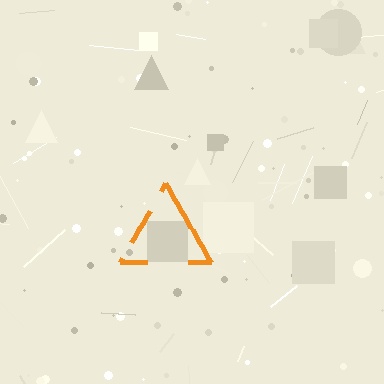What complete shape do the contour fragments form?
The contour fragments form a triangle.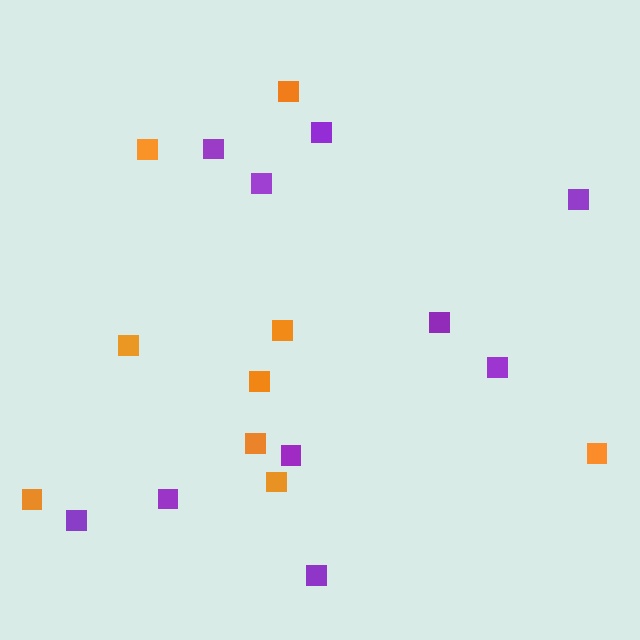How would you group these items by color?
There are 2 groups: one group of purple squares (10) and one group of orange squares (9).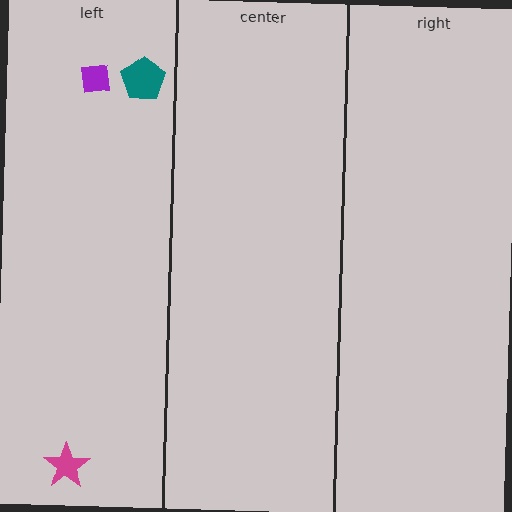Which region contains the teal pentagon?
The left region.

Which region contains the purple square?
The left region.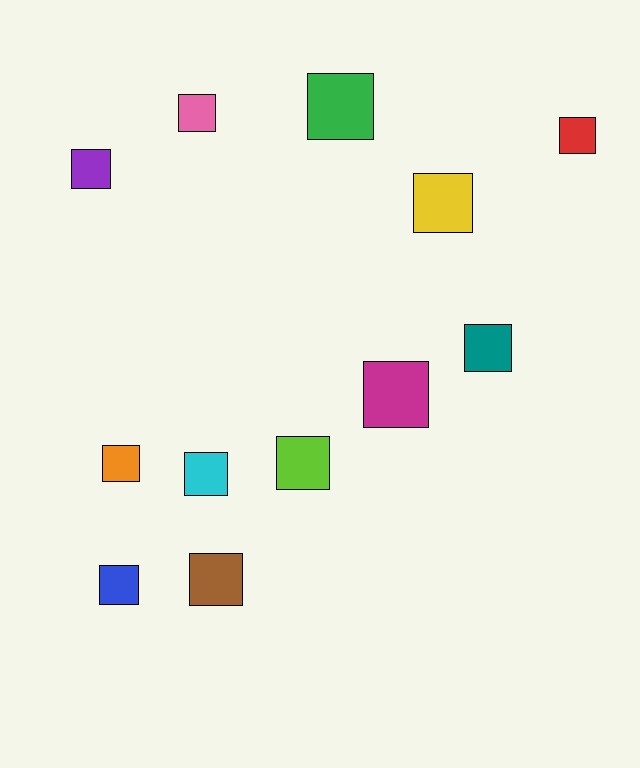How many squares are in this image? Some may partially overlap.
There are 12 squares.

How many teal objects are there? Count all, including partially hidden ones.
There is 1 teal object.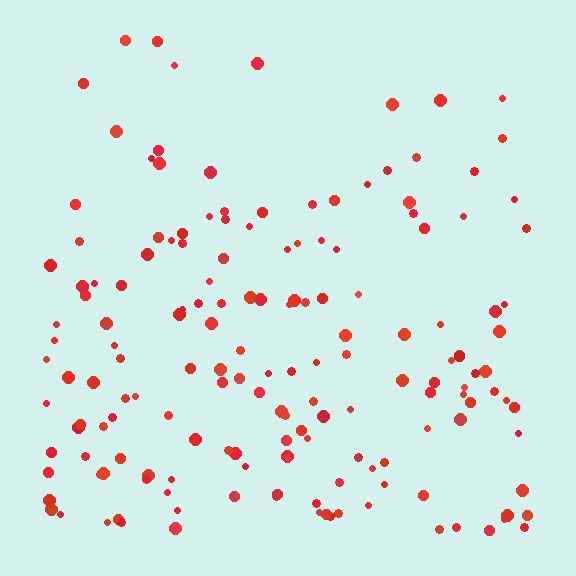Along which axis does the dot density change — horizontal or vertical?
Vertical.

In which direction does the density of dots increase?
From top to bottom, with the bottom side densest.